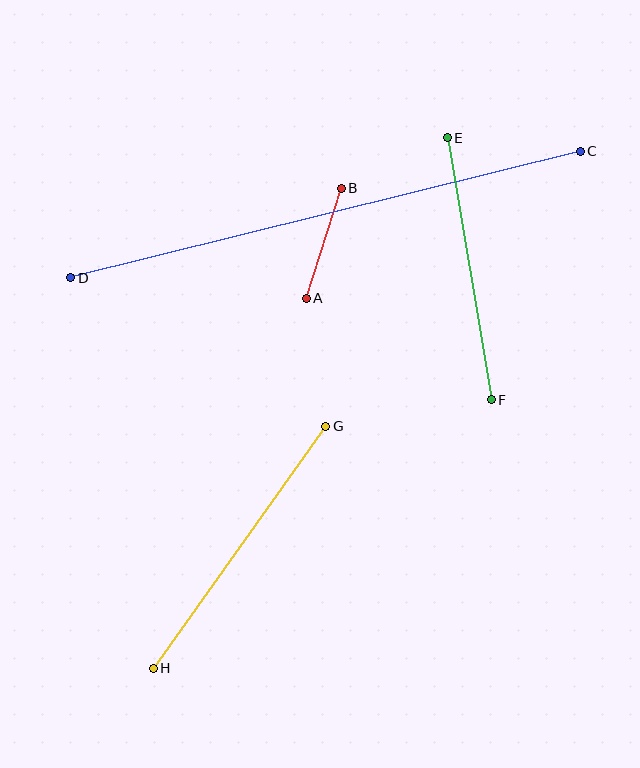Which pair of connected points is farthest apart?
Points C and D are farthest apart.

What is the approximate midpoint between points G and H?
The midpoint is at approximately (239, 547) pixels.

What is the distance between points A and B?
The distance is approximately 116 pixels.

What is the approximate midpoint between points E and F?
The midpoint is at approximately (469, 269) pixels.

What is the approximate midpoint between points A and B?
The midpoint is at approximately (324, 243) pixels.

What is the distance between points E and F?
The distance is approximately 266 pixels.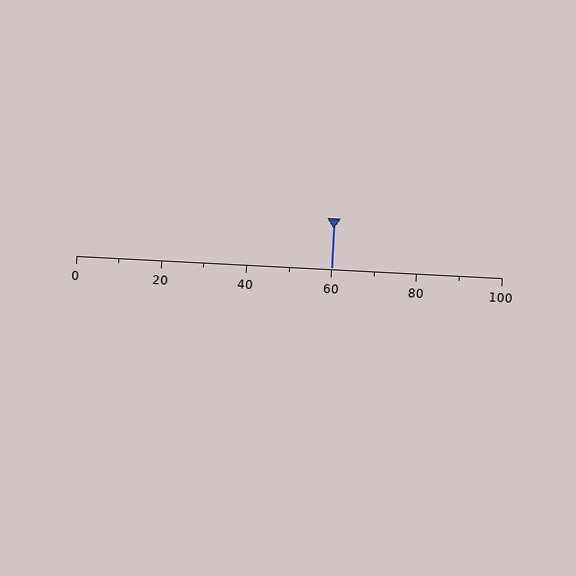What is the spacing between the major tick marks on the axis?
The major ticks are spaced 20 apart.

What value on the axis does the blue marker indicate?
The marker indicates approximately 60.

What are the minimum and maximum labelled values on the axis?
The axis runs from 0 to 100.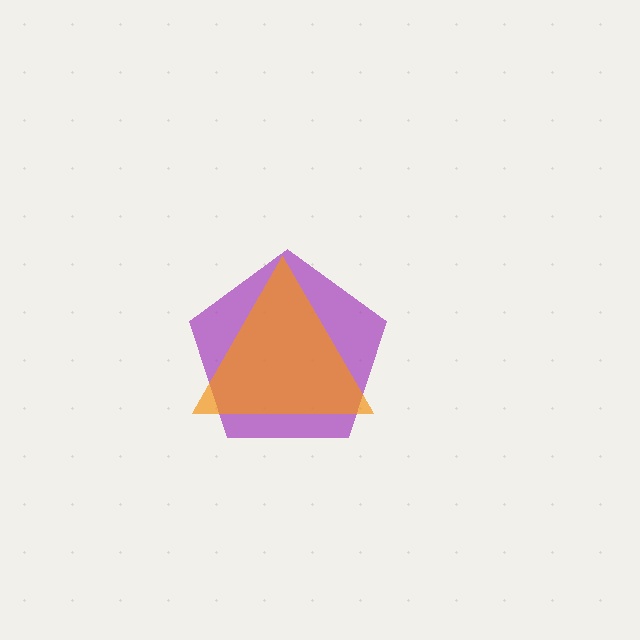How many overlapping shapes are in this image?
There are 2 overlapping shapes in the image.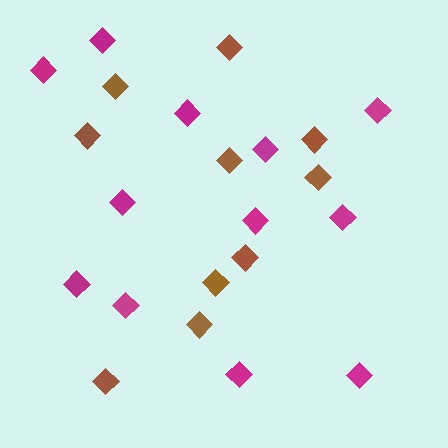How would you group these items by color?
There are 2 groups: one group of brown diamonds (10) and one group of magenta diamonds (12).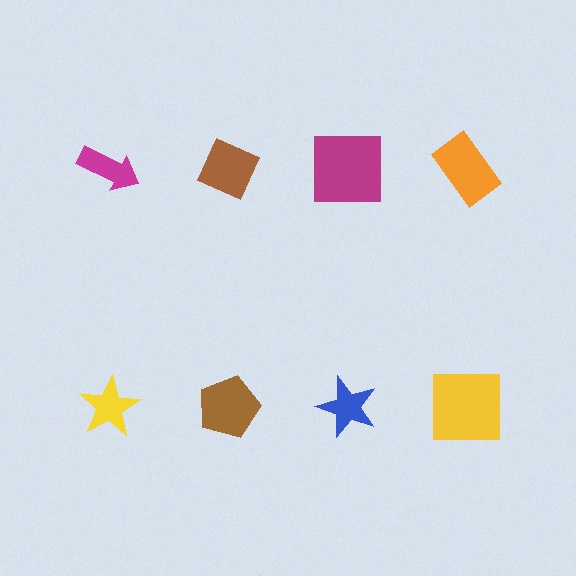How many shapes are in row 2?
4 shapes.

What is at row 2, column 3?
A blue star.